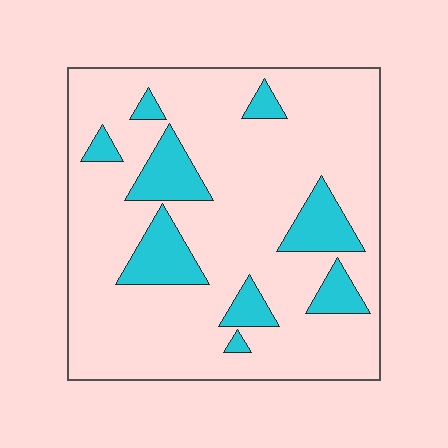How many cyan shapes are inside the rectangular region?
9.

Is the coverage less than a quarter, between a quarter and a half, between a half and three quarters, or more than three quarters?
Less than a quarter.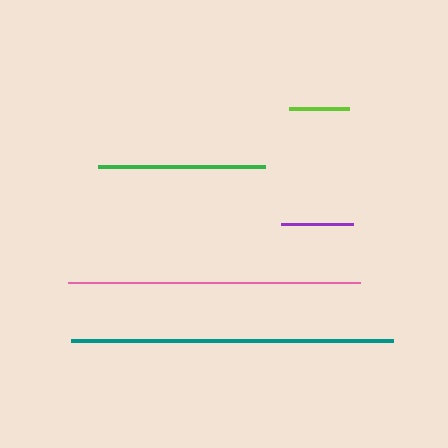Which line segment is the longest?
The teal line is the longest at approximately 322 pixels.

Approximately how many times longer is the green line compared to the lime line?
The green line is approximately 2.7 times the length of the lime line.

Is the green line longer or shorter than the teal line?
The teal line is longer than the green line.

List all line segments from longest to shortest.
From longest to shortest: teal, pink, green, purple, lime.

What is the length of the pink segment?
The pink segment is approximately 292 pixels long.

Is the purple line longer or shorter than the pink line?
The pink line is longer than the purple line.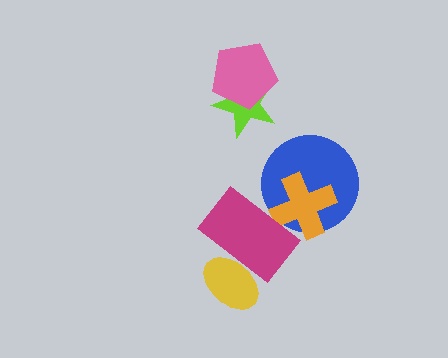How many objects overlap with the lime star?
1 object overlaps with the lime star.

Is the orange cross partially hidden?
Yes, it is partially covered by another shape.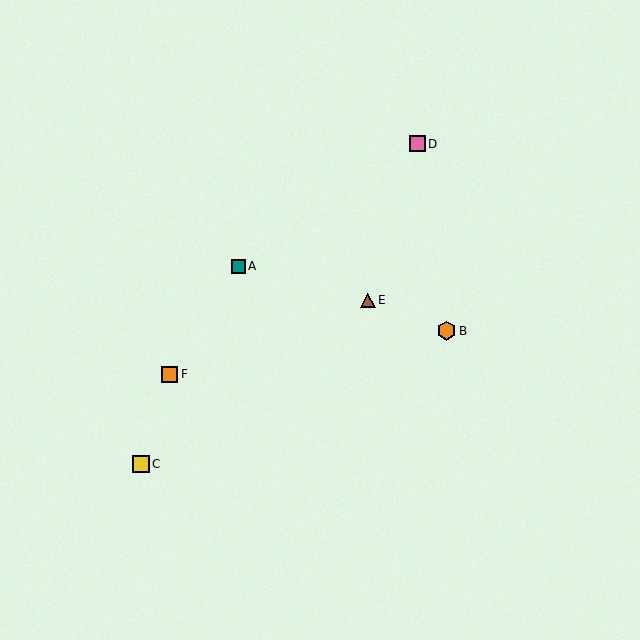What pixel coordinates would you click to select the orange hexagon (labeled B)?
Click at (447, 331) to select the orange hexagon B.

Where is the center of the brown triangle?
The center of the brown triangle is at (368, 300).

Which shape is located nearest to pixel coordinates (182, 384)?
The orange square (labeled F) at (170, 374) is nearest to that location.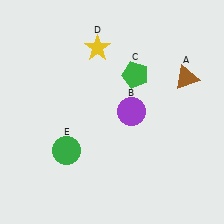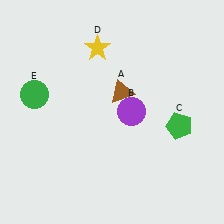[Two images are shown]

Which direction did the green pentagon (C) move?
The green pentagon (C) moved down.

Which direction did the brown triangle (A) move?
The brown triangle (A) moved left.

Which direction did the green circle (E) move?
The green circle (E) moved up.